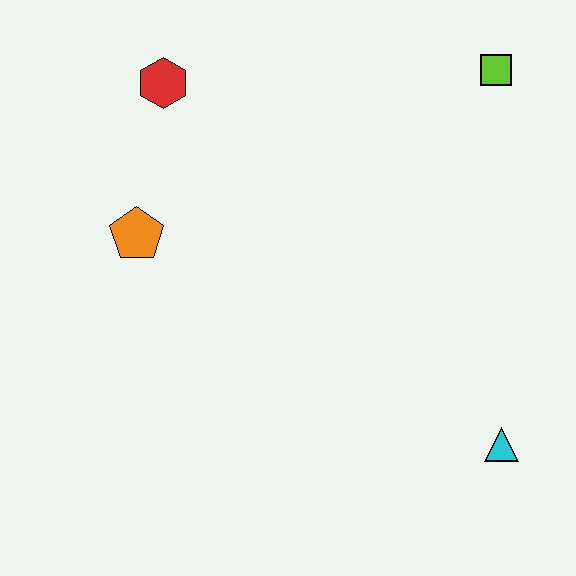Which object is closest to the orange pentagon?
The red hexagon is closest to the orange pentagon.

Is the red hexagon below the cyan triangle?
No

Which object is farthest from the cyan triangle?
The red hexagon is farthest from the cyan triangle.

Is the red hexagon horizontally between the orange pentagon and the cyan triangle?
Yes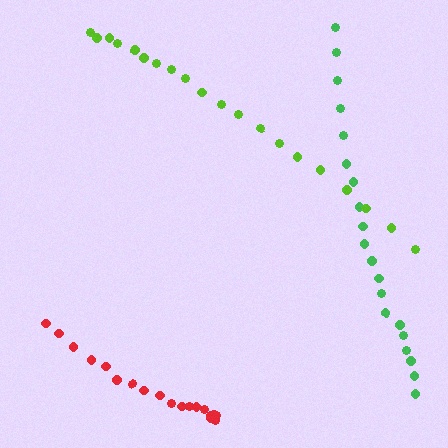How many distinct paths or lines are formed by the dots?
There are 3 distinct paths.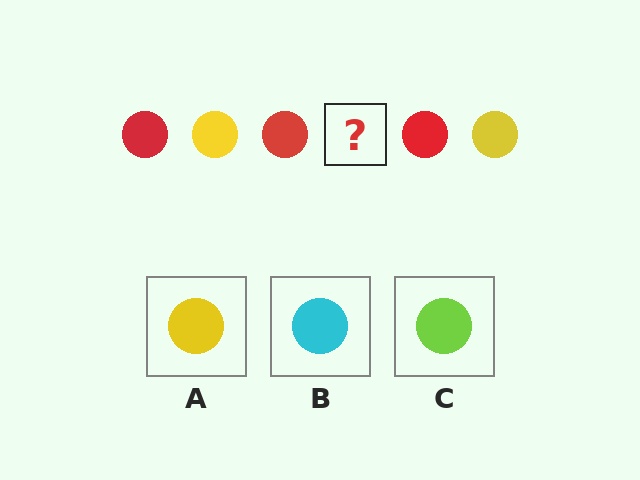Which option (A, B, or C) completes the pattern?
A.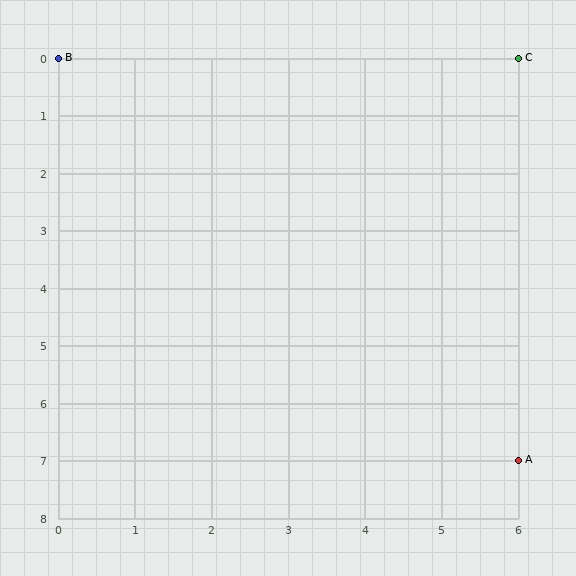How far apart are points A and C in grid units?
Points A and C are 7 rows apart.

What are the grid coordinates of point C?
Point C is at grid coordinates (6, 0).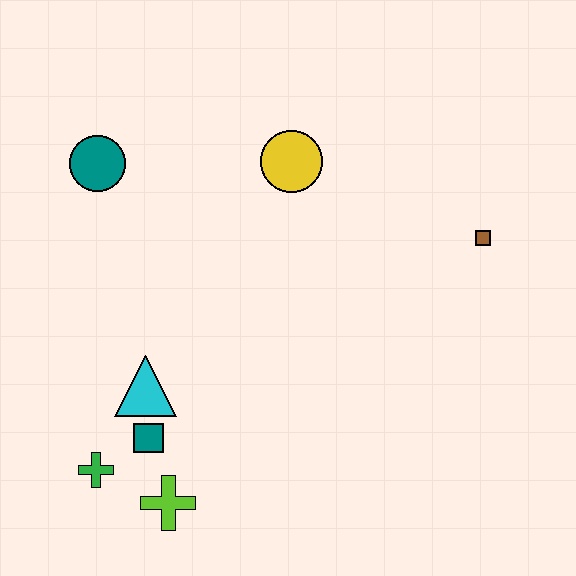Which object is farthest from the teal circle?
The brown square is farthest from the teal circle.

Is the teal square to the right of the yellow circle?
No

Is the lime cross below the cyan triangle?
Yes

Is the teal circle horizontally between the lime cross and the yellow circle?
No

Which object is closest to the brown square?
The yellow circle is closest to the brown square.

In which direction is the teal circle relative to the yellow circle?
The teal circle is to the left of the yellow circle.